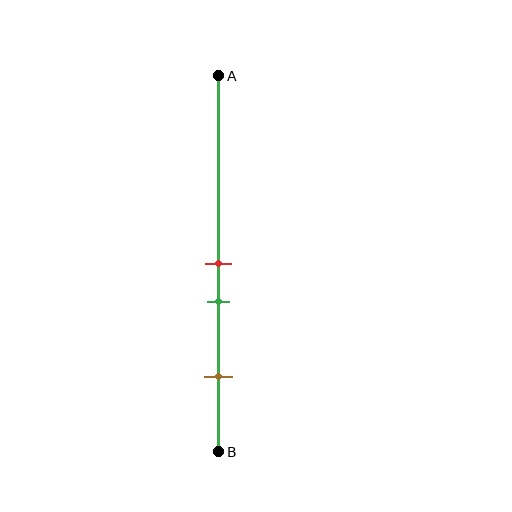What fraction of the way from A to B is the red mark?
The red mark is approximately 50% (0.5) of the way from A to B.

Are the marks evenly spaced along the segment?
No, the marks are not evenly spaced.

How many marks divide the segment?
There are 3 marks dividing the segment.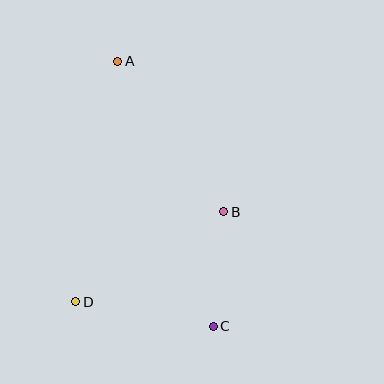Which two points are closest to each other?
Points B and C are closest to each other.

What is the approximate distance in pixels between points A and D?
The distance between A and D is approximately 244 pixels.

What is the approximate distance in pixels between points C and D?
The distance between C and D is approximately 140 pixels.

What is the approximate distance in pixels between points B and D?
The distance between B and D is approximately 174 pixels.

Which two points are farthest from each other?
Points A and C are farthest from each other.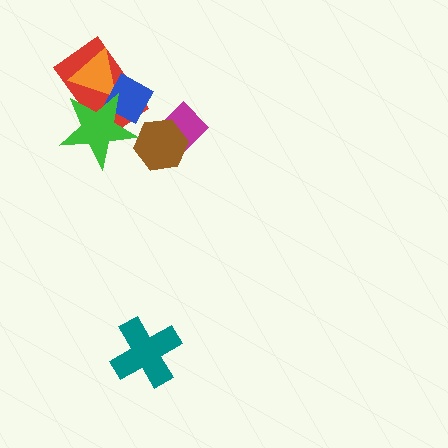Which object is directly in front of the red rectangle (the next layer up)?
The orange triangle is directly in front of the red rectangle.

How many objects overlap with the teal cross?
0 objects overlap with the teal cross.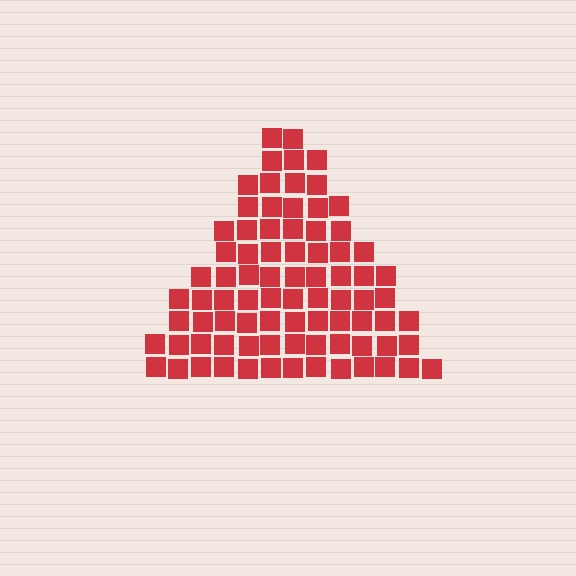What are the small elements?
The small elements are squares.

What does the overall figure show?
The overall figure shows a triangle.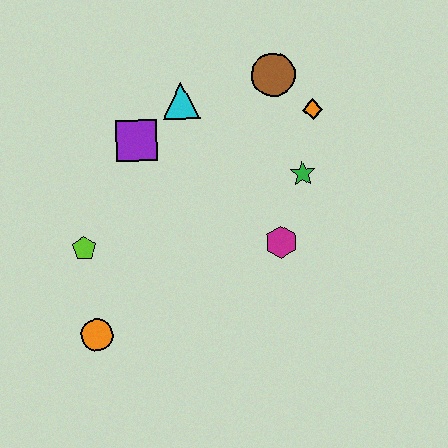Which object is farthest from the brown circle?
The orange circle is farthest from the brown circle.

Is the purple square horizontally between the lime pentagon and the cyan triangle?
Yes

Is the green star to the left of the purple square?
No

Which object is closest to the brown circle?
The orange diamond is closest to the brown circle.